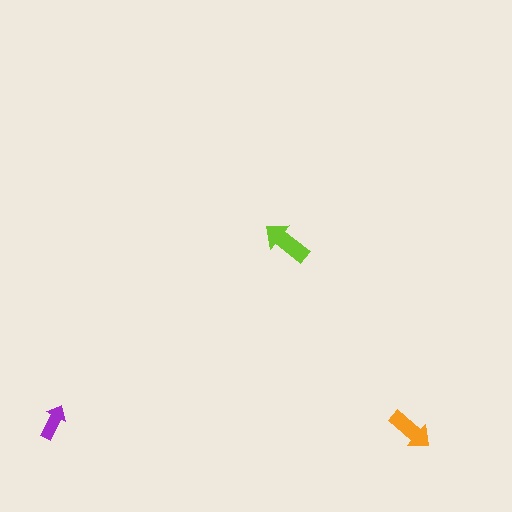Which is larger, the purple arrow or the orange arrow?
The orange one.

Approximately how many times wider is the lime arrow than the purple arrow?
About 1.5 times wider.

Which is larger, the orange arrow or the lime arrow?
The lime one.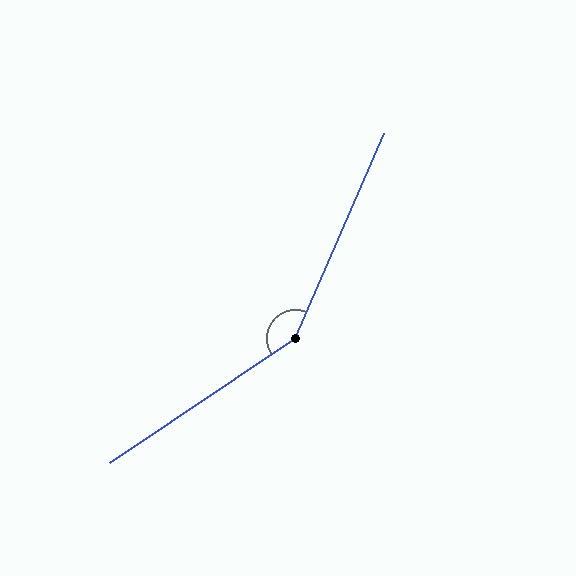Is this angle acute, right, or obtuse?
It is obtuse.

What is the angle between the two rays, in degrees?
Approximately 147 degrees.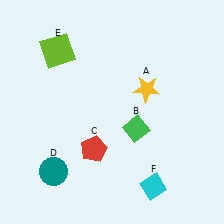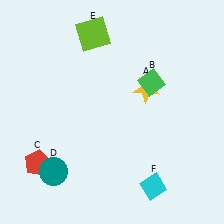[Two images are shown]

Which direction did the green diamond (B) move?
The green diamond (B) moved up.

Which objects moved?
The objects that moved are: the green diamond (B), the red pentagon (C), the lime square (E).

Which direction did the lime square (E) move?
The lime square (E) moved right.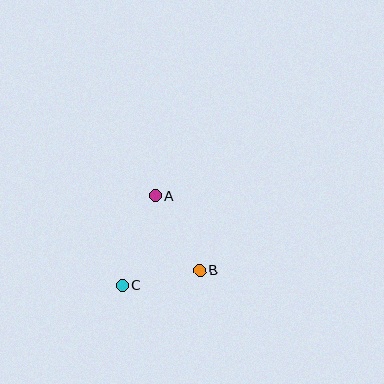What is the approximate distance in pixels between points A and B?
The distance between A and B is approximately 87 pixels.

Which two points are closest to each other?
Points B and C are closest to each other.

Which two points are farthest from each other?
Points A and C are farthest from each other.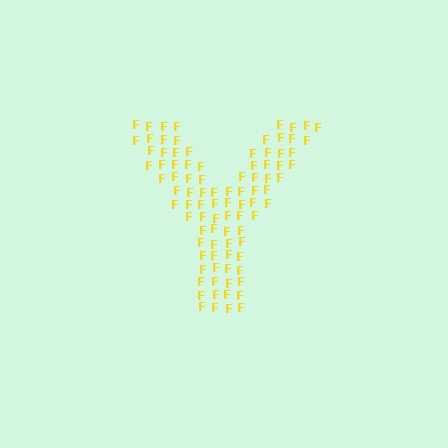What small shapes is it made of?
It is made of small letter F's.